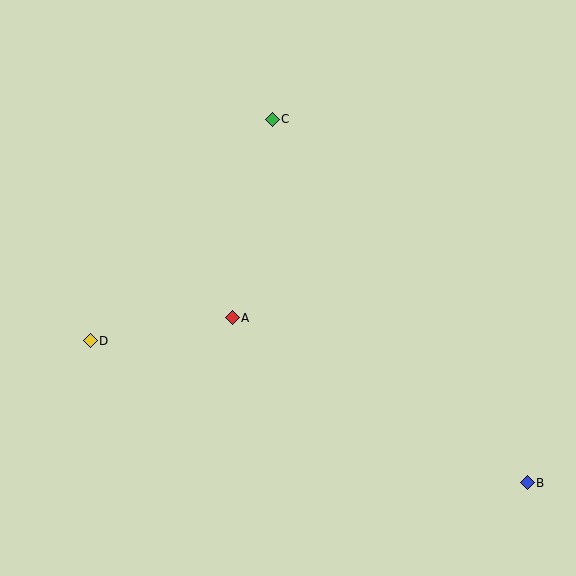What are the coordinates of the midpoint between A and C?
The midpoint between A and C is at (252, 218).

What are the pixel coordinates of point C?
Point C is at (272, 119).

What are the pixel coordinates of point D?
Point D is at (90, 341).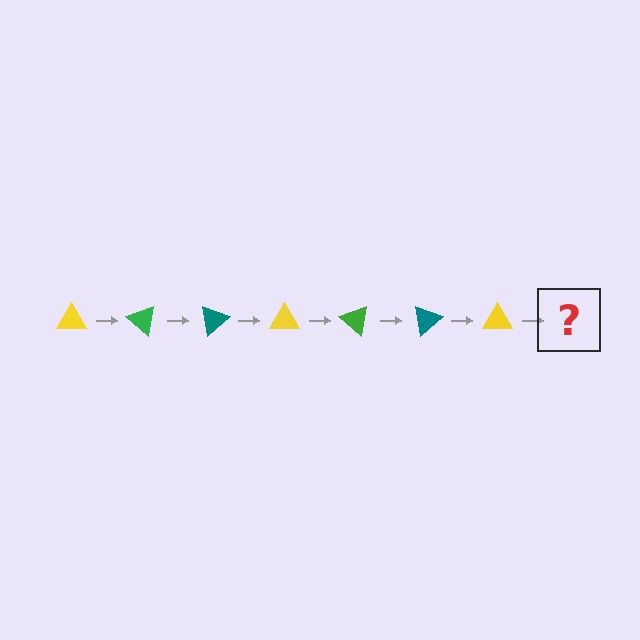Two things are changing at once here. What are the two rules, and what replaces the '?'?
The two rules are that it rotates 40 degrees each step and the color cycles through yellow, green, and teal. The '?' should be a green triangle, rotated 280 degrees from the start.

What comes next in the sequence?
The next element should be a green triangle, rotated 280 degrees from the start.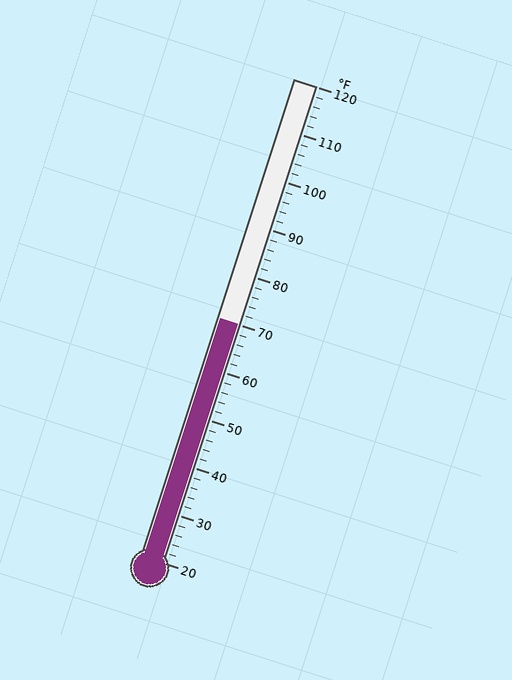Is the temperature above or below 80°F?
The temperature is below 80°F.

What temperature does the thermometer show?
The thermometer shows approximately 70°F.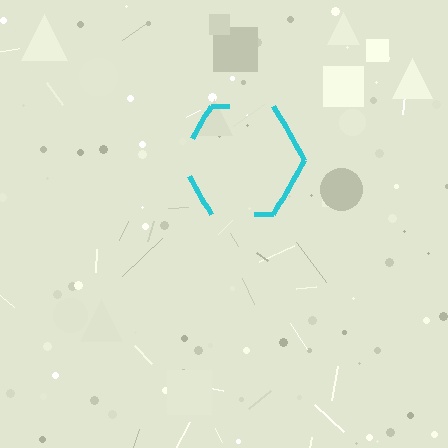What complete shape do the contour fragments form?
The contour fragments form a hexagon.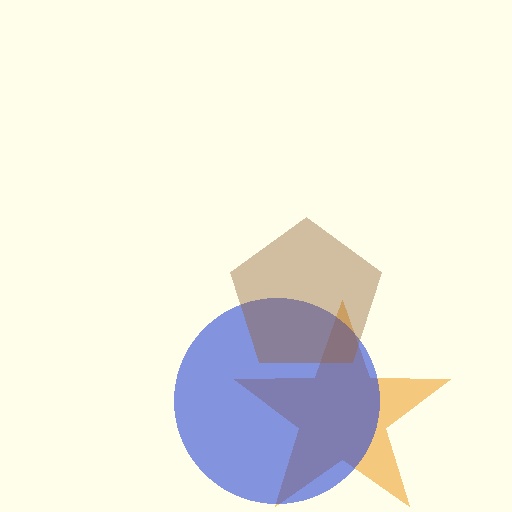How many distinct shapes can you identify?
There are 3 distinct shapes: an orange star, a blue circle, a brown pentagon.